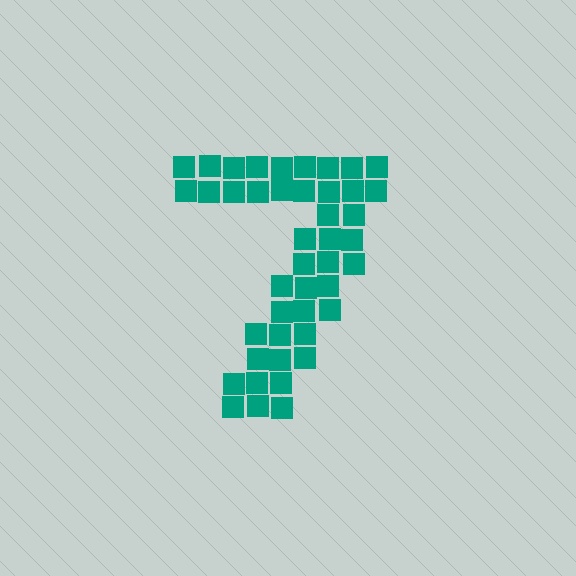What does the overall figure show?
The overall figure shows the digit 7.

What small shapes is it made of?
It is made of small squares.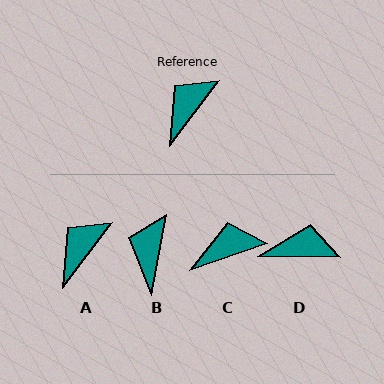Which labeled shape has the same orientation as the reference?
A.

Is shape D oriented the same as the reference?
No, it is off by about 54 degrees.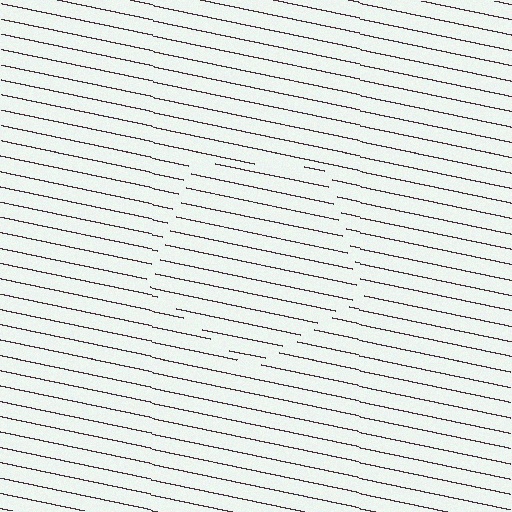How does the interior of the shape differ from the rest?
The interior of the shape contains the same grating, shifted by half a period — the contour is defined by the phase discontinuity where line-ends from the inner and outer gratings abut.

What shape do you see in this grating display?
An illusory pentagon. The interior of the shape contains the same grating, shifted by half a period — the contour is defined by the phase discontinuity where line-ends from the inner and outer gratings abut.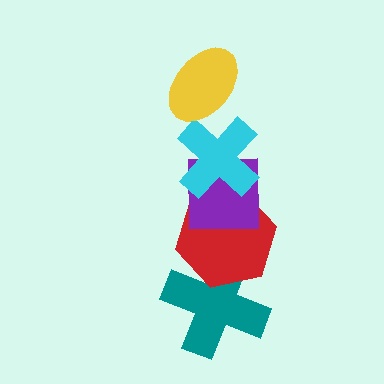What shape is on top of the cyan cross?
The yellow ellipse is on top of the cyan cross.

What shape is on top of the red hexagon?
The purple square is on top of the red hexagon.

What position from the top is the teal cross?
The teal cross is 5th from the top.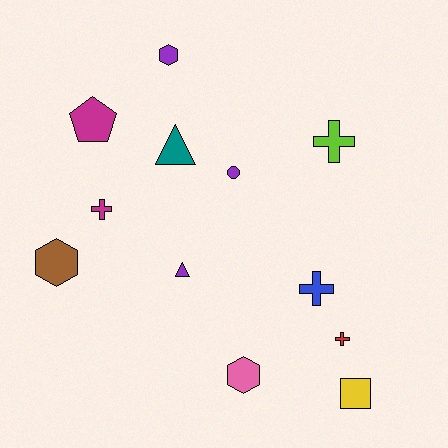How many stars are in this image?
There are no stars.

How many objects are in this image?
There are 12 objects.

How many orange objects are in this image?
There are no orange objects.